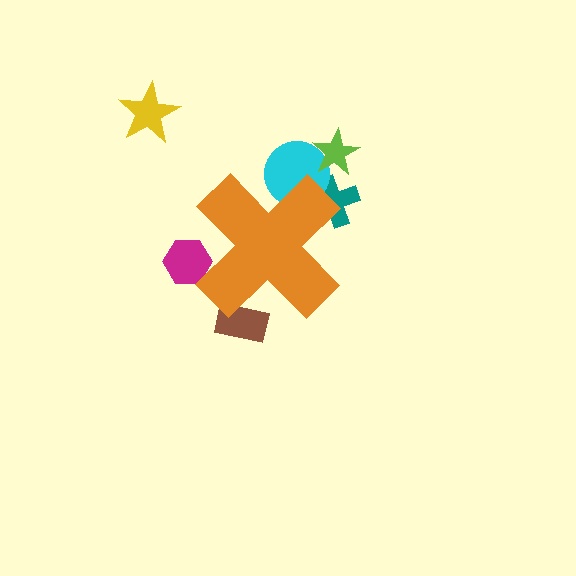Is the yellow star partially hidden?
No, the yellow star is fully visible.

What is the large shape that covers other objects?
An orange cross.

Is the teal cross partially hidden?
Yes, the teal cross is partially hidden behind the orange cross.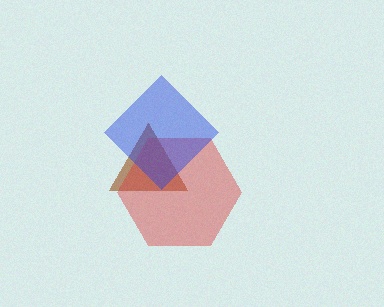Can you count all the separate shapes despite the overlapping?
Yes, there are 3 separate shapes.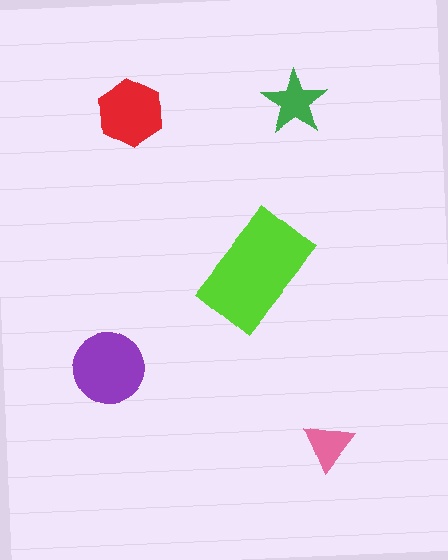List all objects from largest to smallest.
The lime rectangle, the purple circle, the red hexagon, the green star, the pink triangle.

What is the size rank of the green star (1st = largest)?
4th.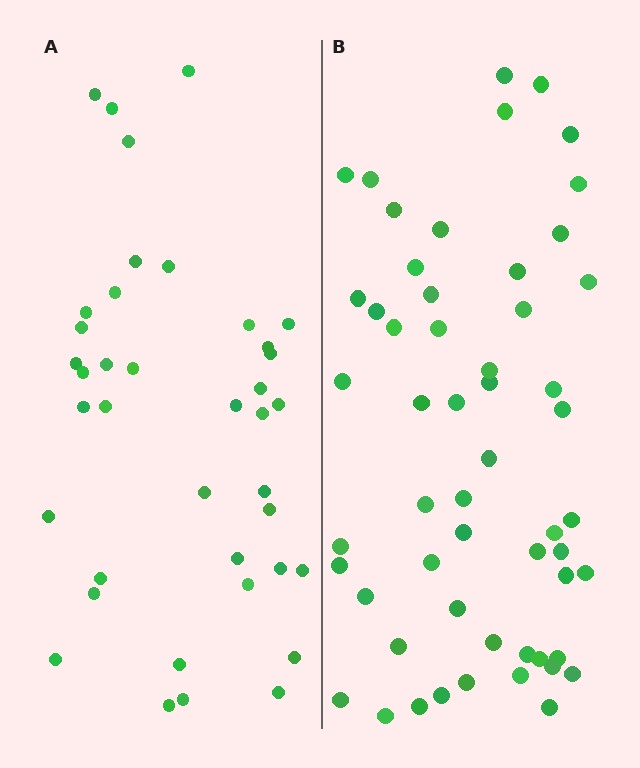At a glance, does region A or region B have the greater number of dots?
Region B (the right region) has more dots.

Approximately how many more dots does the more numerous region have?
Region B has approximately 15 more dots than region A.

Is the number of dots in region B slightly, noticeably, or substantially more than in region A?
Region B has noticeably more, but not dramatically so. The ratio is roughly 1.4 to 1.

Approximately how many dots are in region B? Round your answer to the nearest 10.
About 60 dots. (The exact count is 55, which rounds to 60.)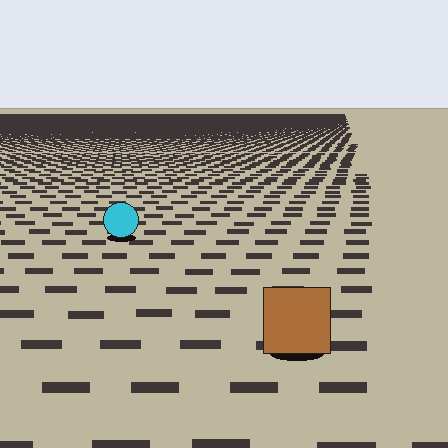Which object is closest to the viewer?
The brown square is closest. The texture marks near it are larger and more spread out.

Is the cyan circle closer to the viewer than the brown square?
No. The brown square is closer — you can tell from the texture gradient: the ground texture is coarser near it.